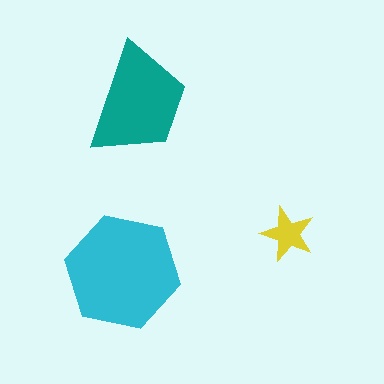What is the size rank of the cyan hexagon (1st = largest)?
1st.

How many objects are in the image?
There are 3 objects in the image.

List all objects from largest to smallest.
The cyan hexagon, the teal trapezoid, the yellow star.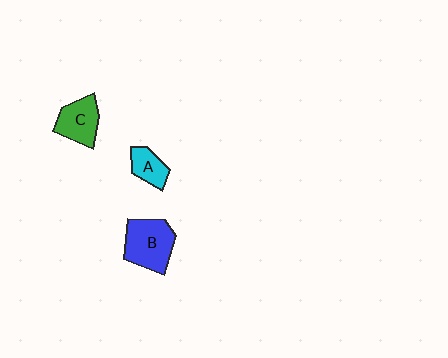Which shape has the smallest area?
Shape A (cyan).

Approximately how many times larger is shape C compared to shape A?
Approximately 1.4 times.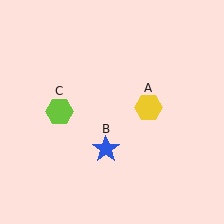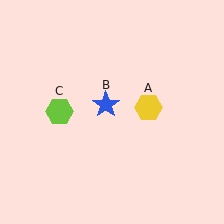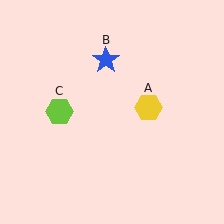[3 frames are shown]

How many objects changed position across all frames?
1 object changed position: blue star (object B).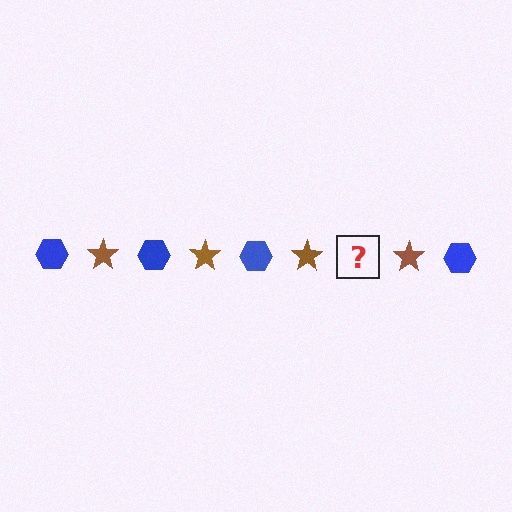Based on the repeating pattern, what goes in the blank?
The blank should be a blue hexagon.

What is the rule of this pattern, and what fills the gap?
The rule is that the pattern alternates between blue hexagon and brown star. The gap should be filled with a blue hexagon.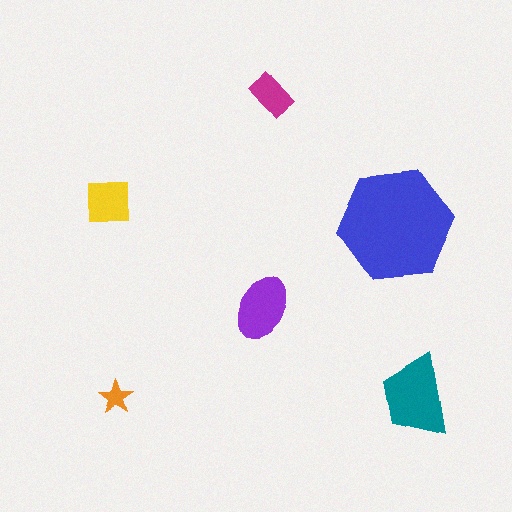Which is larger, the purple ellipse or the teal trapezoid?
The teal trapezoid.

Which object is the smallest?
The orange star.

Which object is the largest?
The blue hexagon.